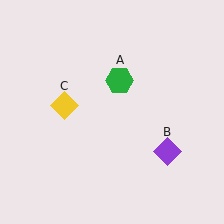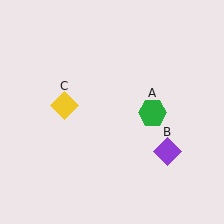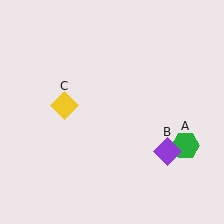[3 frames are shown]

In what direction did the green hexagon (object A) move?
The green hexagon (object A) moved down and to the right.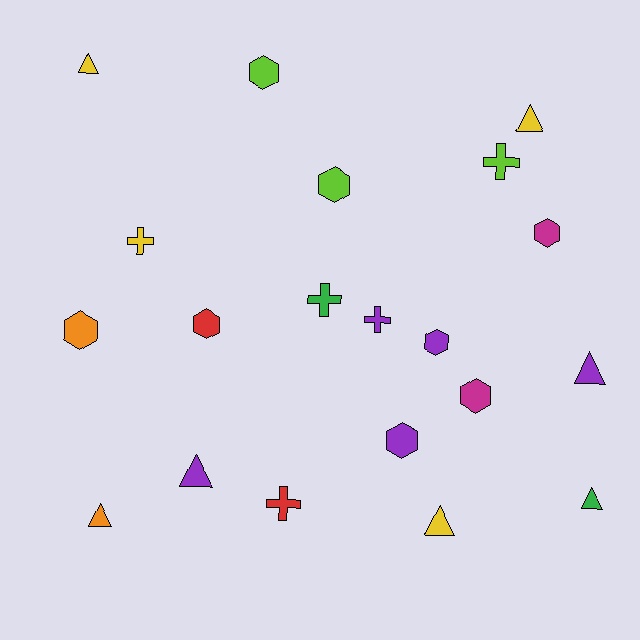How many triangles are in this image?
There are 7 triangles.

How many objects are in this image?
There are 20 objects.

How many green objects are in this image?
There are 2 green objects.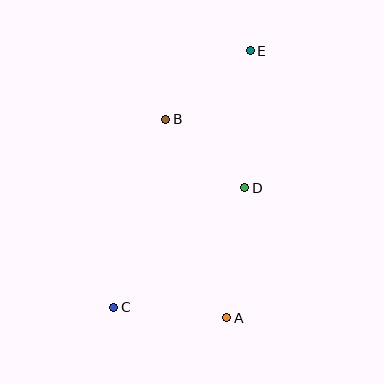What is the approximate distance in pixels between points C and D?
The distance between C and D is approximately 177 pixels.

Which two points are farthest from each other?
Points C and E are farthest from each other.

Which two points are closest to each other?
Points B and D are closest to each other.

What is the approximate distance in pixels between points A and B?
The distance between A and B is approximately 208 pixels.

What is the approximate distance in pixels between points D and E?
The distance between D and E is approximately 137 pixels.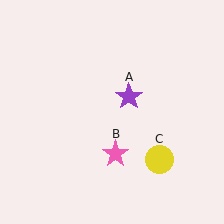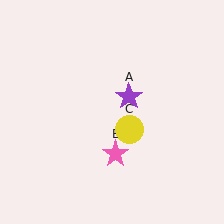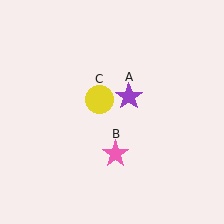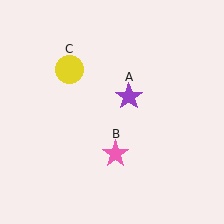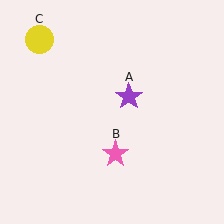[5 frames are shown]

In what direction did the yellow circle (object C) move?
The yellow circle (object C) moved up and to the left.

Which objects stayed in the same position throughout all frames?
Purple star (object A) and pink star (object B) remained stationary.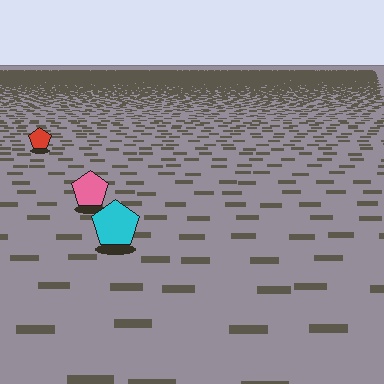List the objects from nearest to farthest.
From nearest to farthest: the cyan pentagon, the pink pentagon, the red pentagon.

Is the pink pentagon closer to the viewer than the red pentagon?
Yes. The pink pentagon is closer — you can tell from the texture gradient: the ground texture is coarser near it.